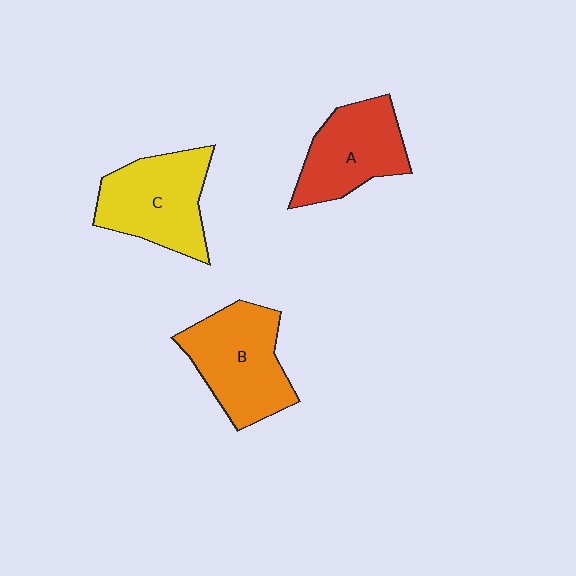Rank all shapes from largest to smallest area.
From largest to smallest: B (orange), C (yellow), A (red).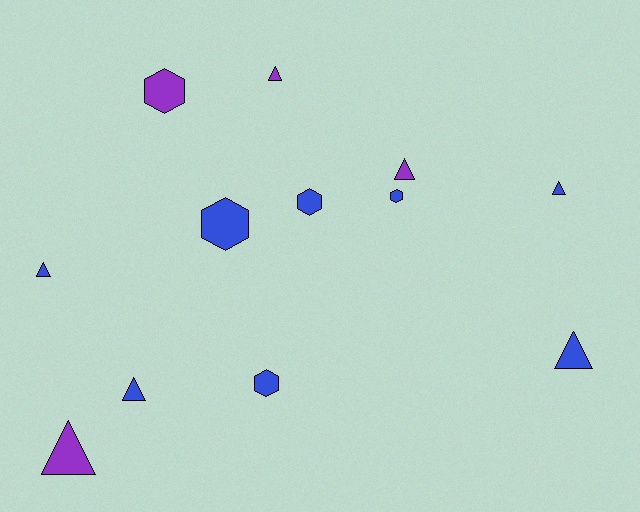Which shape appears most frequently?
Triangle, with 7 objects.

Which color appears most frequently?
Blue, with 8 objects.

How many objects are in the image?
There are 12 objects.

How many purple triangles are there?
There are 3 purple triangles.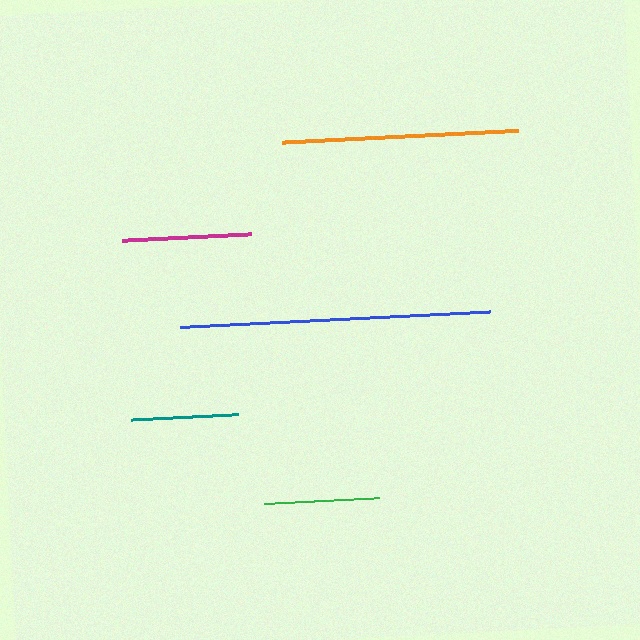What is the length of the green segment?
The green segment is approximately 115 pixels long.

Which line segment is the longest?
The blue line is the longest at approximately 309 pixels.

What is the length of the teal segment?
The teal segment is approximately 107 pixels long.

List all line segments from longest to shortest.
From longest to shortest: blue, orange, magenta, green, teal.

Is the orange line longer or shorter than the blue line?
The blue line is longer than the orange line.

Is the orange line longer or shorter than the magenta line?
The orange line is longer than the magenta line.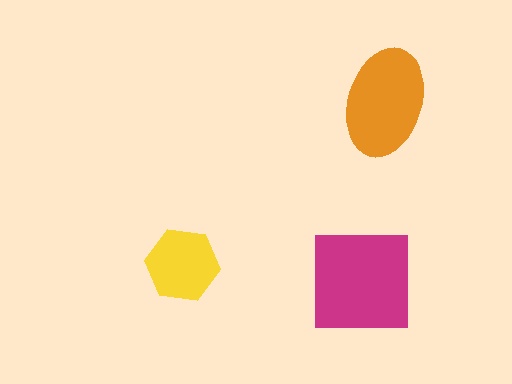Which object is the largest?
The magenta square.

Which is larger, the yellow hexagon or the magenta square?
The magenta square.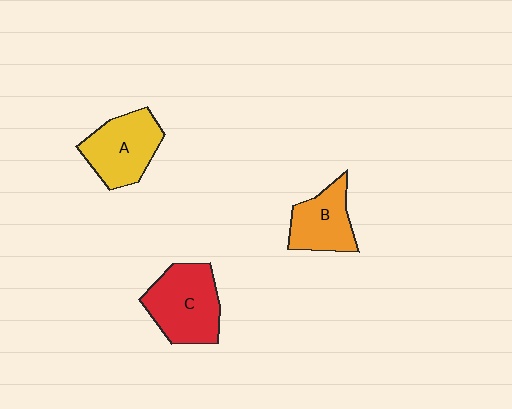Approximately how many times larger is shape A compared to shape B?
Approximately 1.2 times.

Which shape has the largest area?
Shape C (red).